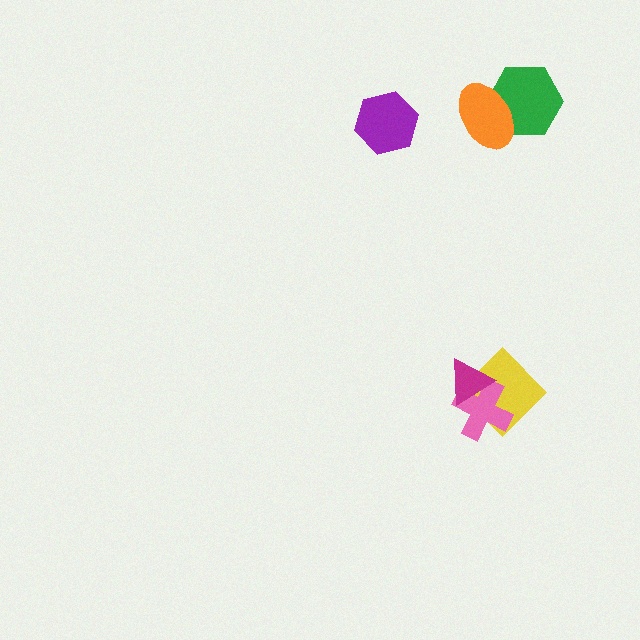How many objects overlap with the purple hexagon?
0 objects overlap with the purple hexagon.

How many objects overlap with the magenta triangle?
2 objects overlap with the magenta triangle.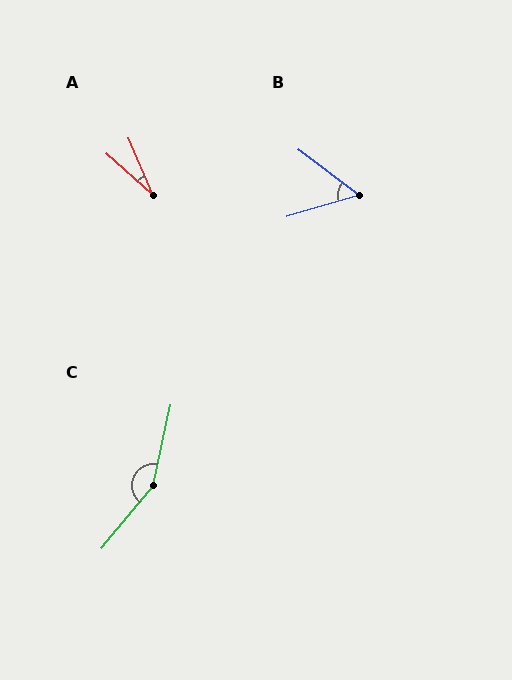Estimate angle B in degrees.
Approximately 53 degrees.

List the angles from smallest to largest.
A (26°), B (53°), C (153°).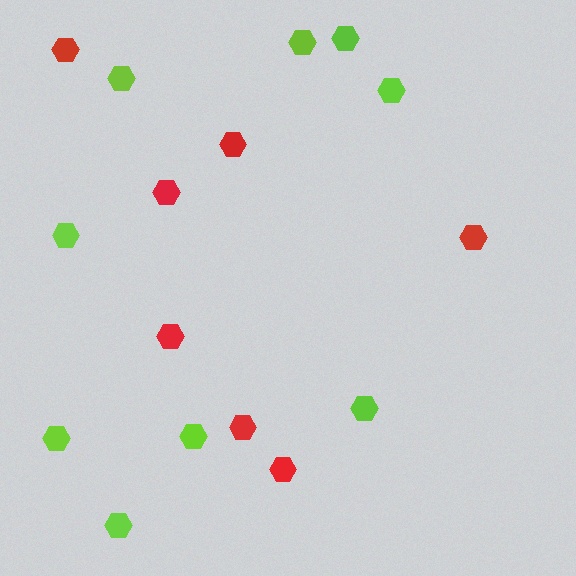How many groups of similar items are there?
There are 2 groups: one group of red hexagons (7) and one group of lime hexagons (9).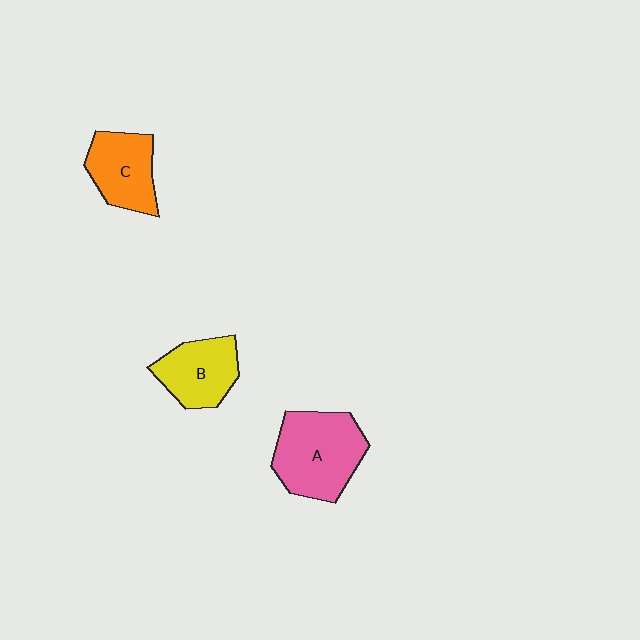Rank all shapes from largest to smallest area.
From largest to smallest: A (pink), C (orange), B (yellow).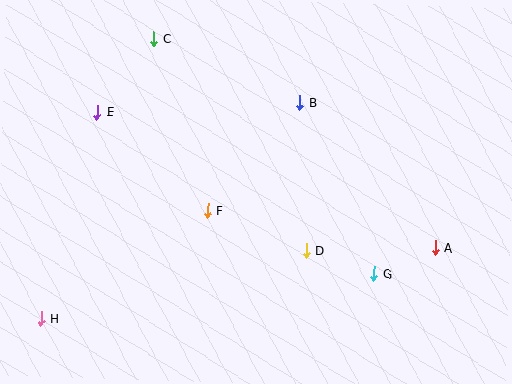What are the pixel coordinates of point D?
Point D is at (306, 250).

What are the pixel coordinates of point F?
Point F is at (207, 211).